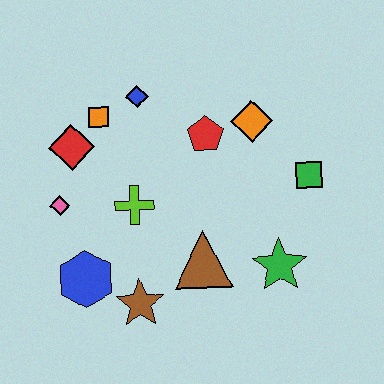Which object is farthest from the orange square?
The green star is farthest from the orange square.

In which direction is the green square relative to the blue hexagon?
The green square is to the right of the blue hexagon.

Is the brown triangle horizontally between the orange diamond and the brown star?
Yes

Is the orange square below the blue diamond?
Yes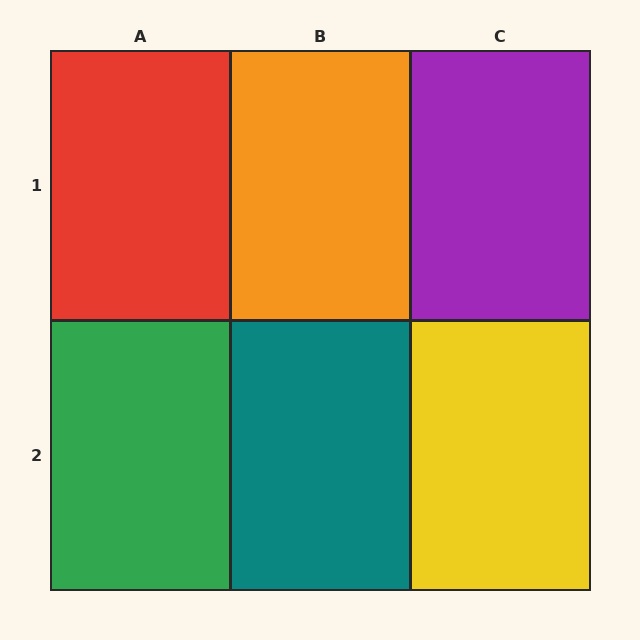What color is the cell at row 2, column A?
Green.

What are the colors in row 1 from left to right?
Red, orange, purple.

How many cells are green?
1 cell is green.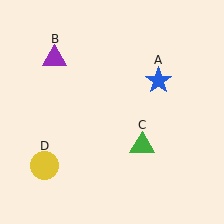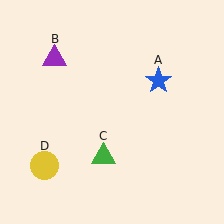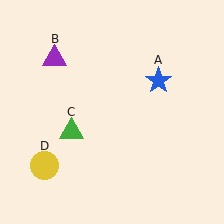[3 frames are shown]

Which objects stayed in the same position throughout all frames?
Blue star (object A) and purple triangle (object B) and yellow circle (object D) remained stationary.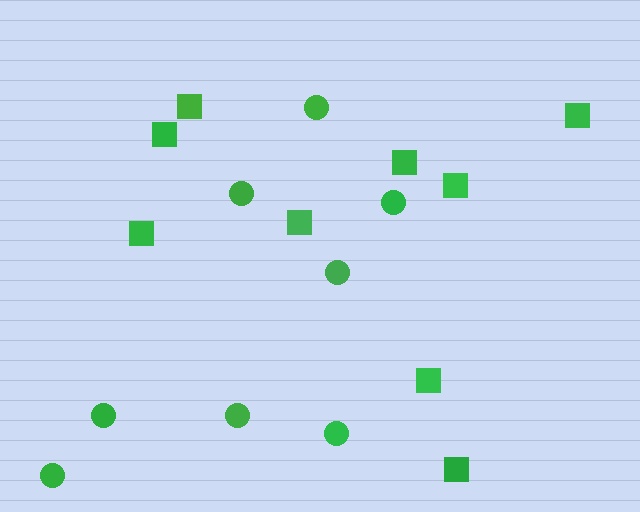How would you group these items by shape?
There are 2 groups: one group of squares (9) and one group of circles (8).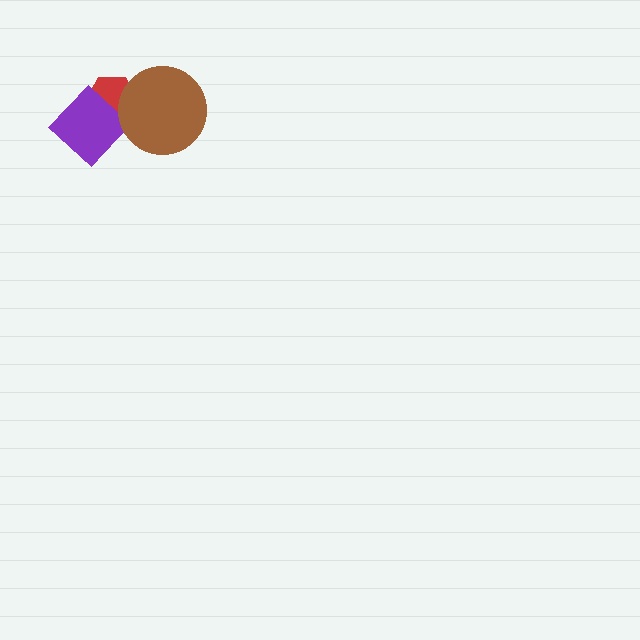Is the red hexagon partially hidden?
Yes, it is partially covered by another shape.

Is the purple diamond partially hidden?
No, no other shape covers it.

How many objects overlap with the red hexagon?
2 objects overlap with the red hexagon.